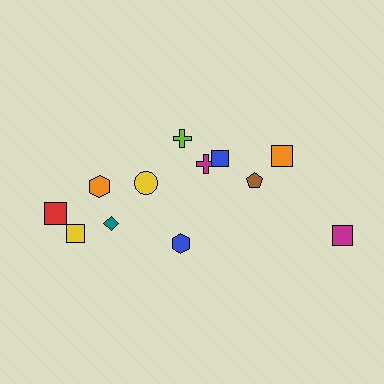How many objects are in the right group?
There are 7 objects.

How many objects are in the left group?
There are 5 objects.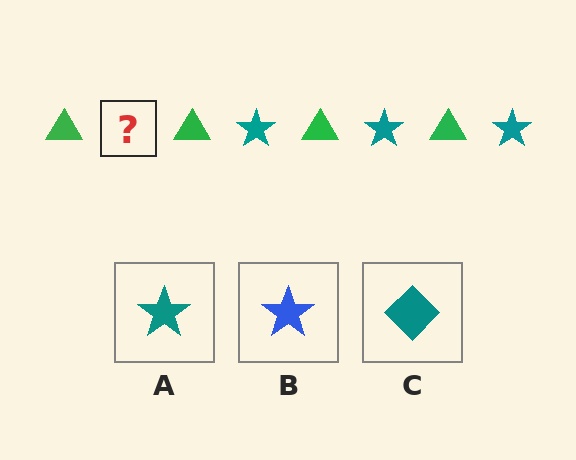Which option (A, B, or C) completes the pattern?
A.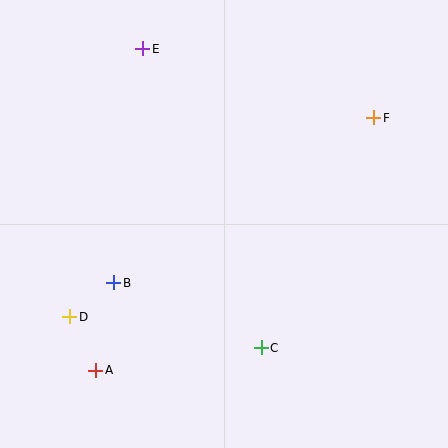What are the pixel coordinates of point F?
Point F is at (374, 118).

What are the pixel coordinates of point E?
Point E is at (143, 49).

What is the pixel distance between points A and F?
The distance between A and F is 376 pixels.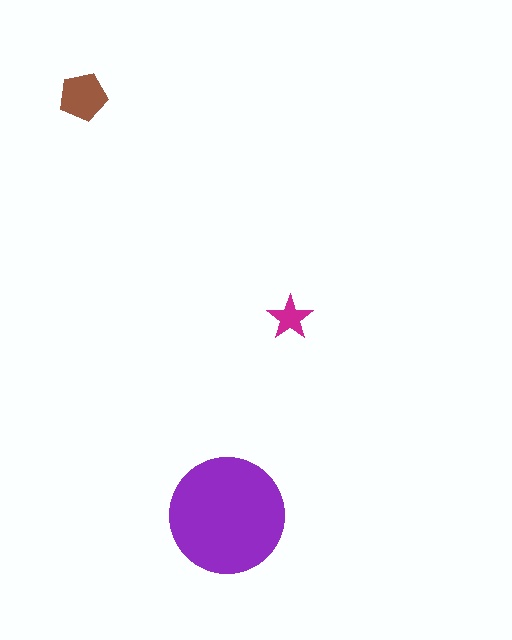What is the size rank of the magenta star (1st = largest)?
3rd.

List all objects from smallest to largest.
The magenta star, the brown pentagon, the purple circle.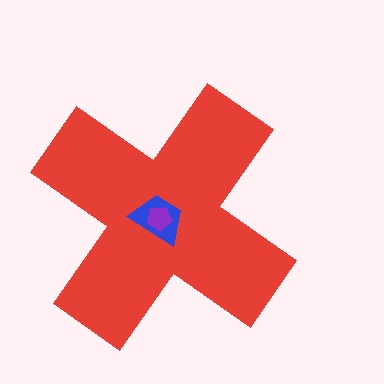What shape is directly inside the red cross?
The blue trapezoid.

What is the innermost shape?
The purple pentagon.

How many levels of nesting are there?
3.